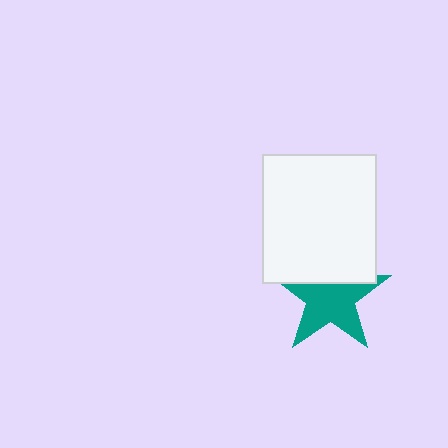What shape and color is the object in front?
The object in front is a white rectangle.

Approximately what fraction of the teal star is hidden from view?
Roughly 31% of the teal star is hidden behind the white rectangle.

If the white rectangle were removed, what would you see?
You would see the complete teal star.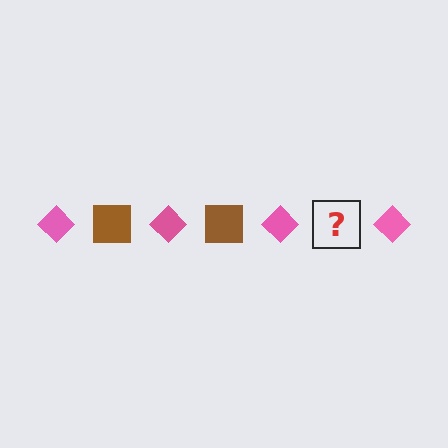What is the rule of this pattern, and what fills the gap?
The rule is that the pattern alternates between pink diamond and brown square. The gap should be filled with a brown square.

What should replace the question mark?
The question mark should be replaced with a brown square.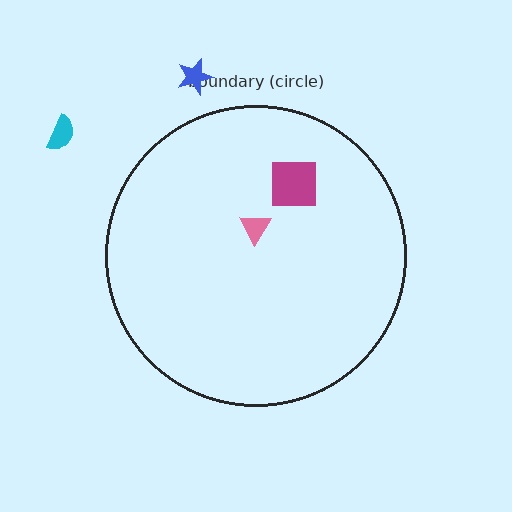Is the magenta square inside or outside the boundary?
Inside.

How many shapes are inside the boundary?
2 inside, 2 outside.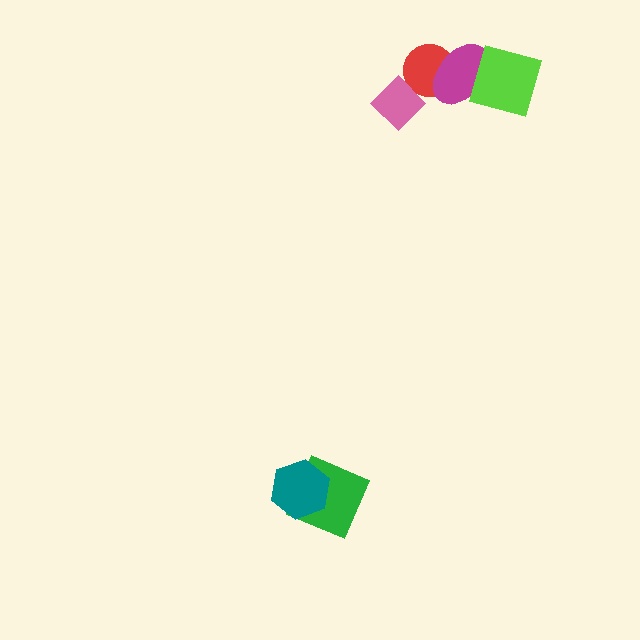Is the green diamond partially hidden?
Yes, it is partially covered by another shape.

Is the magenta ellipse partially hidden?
Yes, it is partially covered by another shape.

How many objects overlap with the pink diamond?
1 object overlaps with the pink diamond.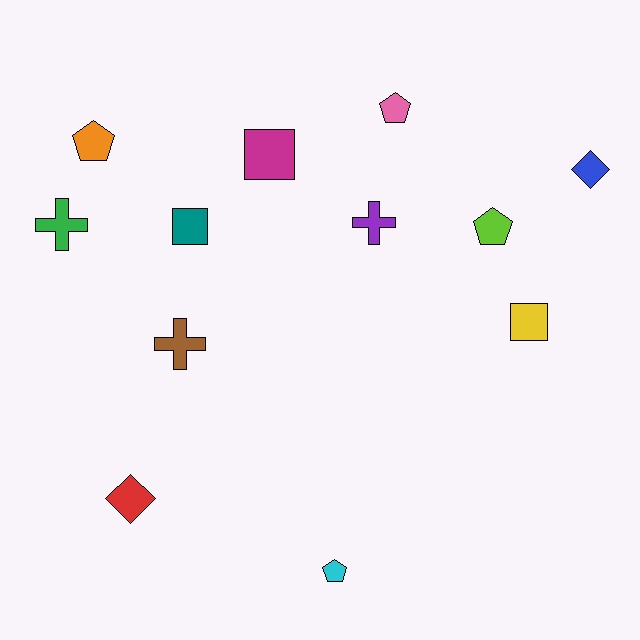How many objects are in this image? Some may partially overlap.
There are 12 objects.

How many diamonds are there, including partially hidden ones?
There are 2 diamonds.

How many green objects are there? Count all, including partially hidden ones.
There is 1 green object.